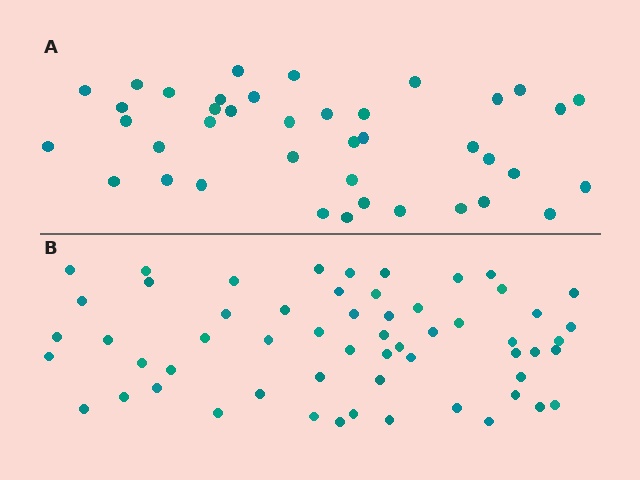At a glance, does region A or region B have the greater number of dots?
Region B (the bottom region) has more dots.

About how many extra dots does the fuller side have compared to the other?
Region B has approximately 20 more dots than region A.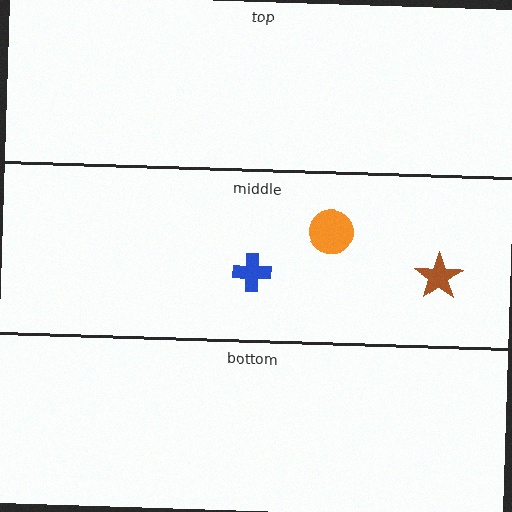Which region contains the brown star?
The middle region.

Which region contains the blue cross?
The middle region.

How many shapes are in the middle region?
3.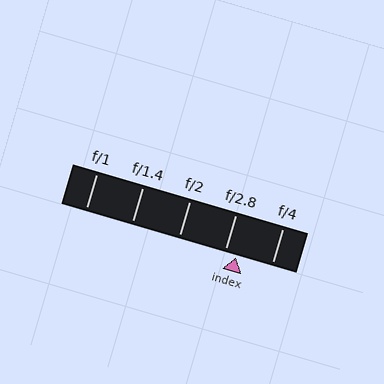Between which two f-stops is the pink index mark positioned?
The index mark is between f/2.8 and f/4.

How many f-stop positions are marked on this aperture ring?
There are 5 f-stop positions marked.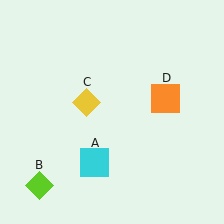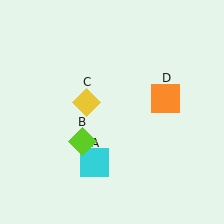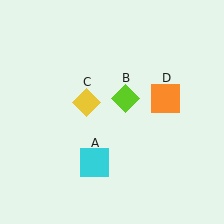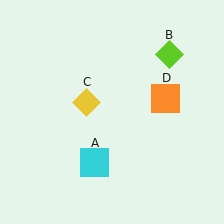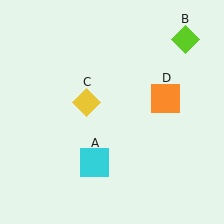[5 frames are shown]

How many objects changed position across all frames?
1 object changed position: lime diamond (object B).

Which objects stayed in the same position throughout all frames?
Cyan square (object A) and yellow diamond (object C) and orange square (object D) remained stationary.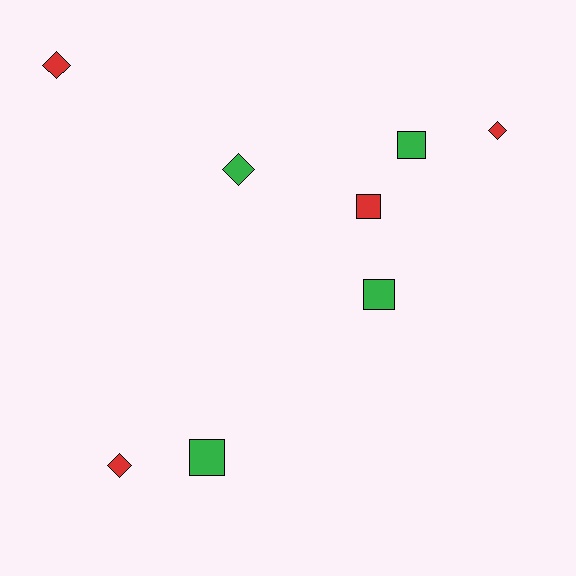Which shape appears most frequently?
Diamond, with 4 objects.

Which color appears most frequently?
Red, with 4 objects.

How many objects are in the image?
There are 8 objects.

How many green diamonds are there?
There is 1 green diamond.